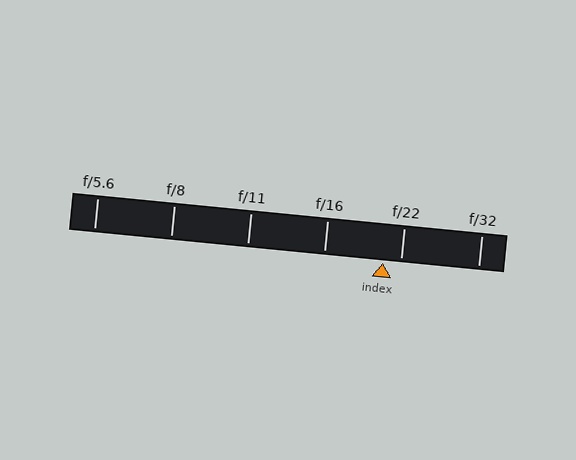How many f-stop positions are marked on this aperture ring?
There are 6 f-stop positions marked.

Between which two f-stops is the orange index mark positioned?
The index mark is between f/16 and f/22.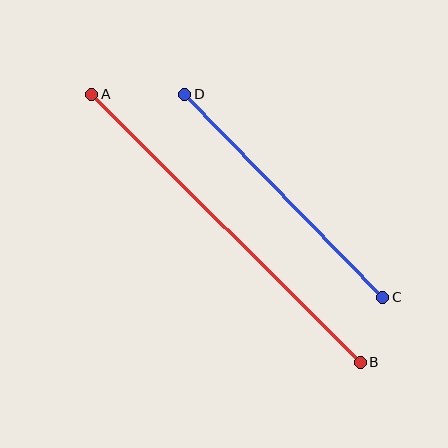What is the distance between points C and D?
The distance is approximately 284 pixels.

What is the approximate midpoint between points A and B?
The midpoint is at approximately (226, 228) pixels.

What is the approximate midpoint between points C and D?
The midpoint is at approximately (284, 196) pixels.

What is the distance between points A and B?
The distance is approximately 379 pixels.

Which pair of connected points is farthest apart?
Points A and B are farthest apart.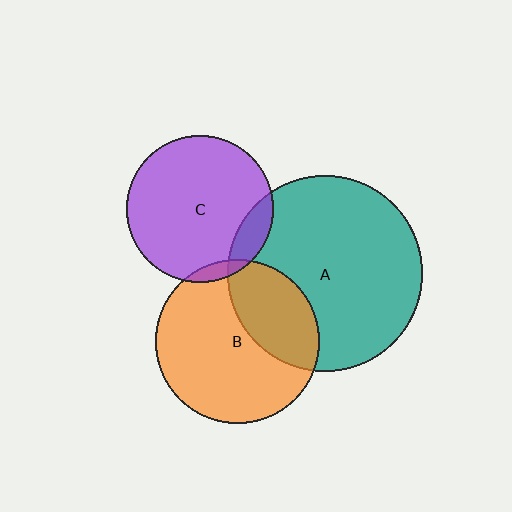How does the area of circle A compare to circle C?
Approximately 1.8 times.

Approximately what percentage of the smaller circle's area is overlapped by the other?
Approximately 10%.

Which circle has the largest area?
Circle A (teal).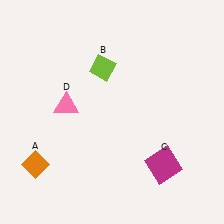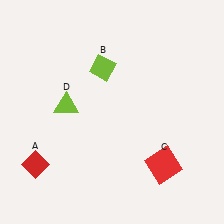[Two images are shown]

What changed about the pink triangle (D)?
In Image 1, D is pink. In Image 2, it changed to lime.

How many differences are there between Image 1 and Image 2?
There are 3 differences between the two images.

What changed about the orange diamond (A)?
In Image 1, A is orange. In Image 2, it changed to red.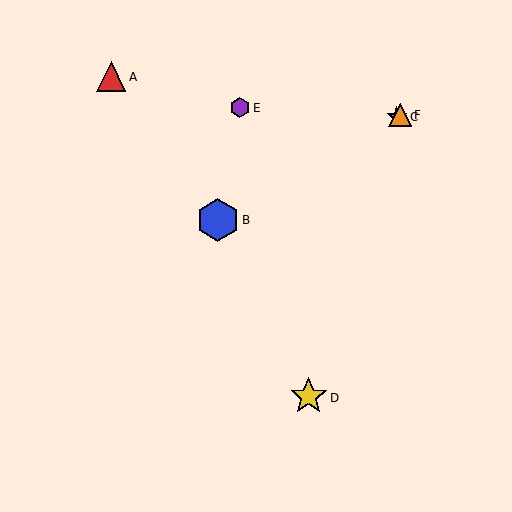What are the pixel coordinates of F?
Object F is at (400, 115).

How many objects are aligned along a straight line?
3 objects (B, C, F) are aligned along a straight line.